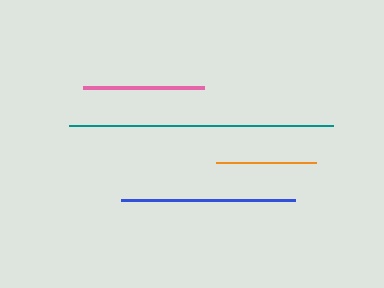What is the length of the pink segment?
The pink segment is approximately 121 pixels long.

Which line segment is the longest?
The teal line is the longest at approximately 264 pixels.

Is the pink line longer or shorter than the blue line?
The blue line is longer than the pink line.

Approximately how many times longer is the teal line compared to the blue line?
The teal line is approximately 1.5 times the length of the blue line.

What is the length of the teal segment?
The teal segment is approximately 264 pixels long.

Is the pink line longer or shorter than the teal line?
The teal line is longer than the pink line.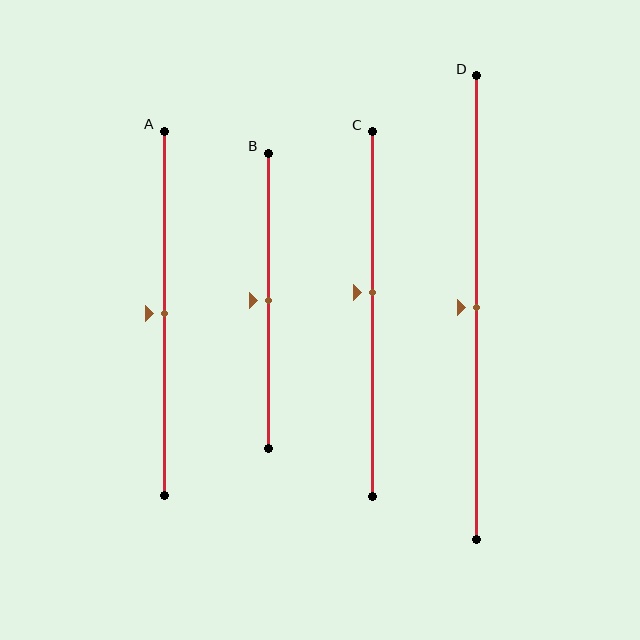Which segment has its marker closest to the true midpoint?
Segment A has its marker closest to the true midpoint.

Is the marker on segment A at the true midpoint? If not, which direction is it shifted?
Yes, the marker on segment A is at the true midpoint.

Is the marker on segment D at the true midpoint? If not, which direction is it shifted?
Yes, the marker on segment D is at the true midpoint.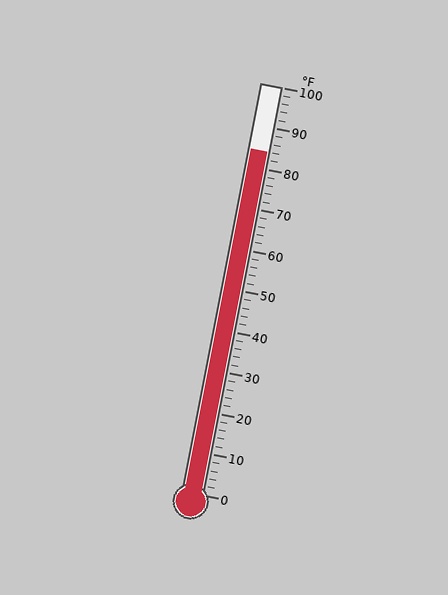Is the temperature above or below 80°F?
The temperature is above 80°F.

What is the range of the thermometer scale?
The thermometer scale ranges from 0°F to 100°F.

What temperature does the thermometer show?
The thermometer shows approximately 84°F.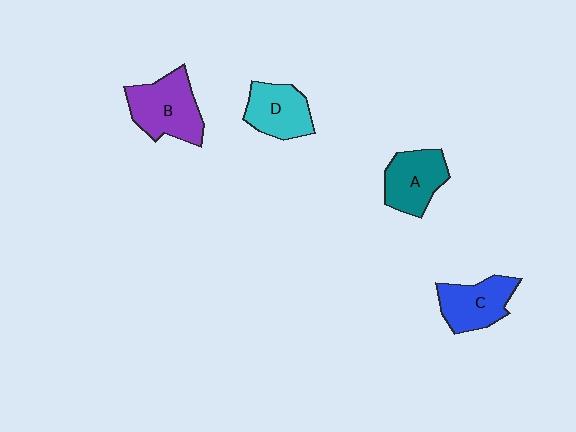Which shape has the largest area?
Shape B (purple).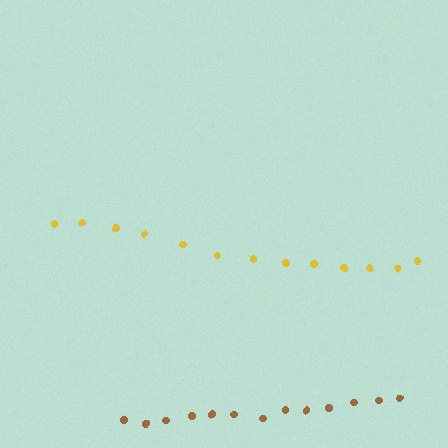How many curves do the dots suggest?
There are 2 distinct paths.